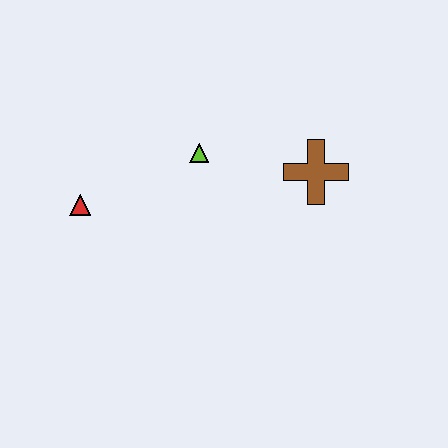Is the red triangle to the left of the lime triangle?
Yes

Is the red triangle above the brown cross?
No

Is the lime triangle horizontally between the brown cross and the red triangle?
Yes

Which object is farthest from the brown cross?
The red triangle is farthest from the brown cross.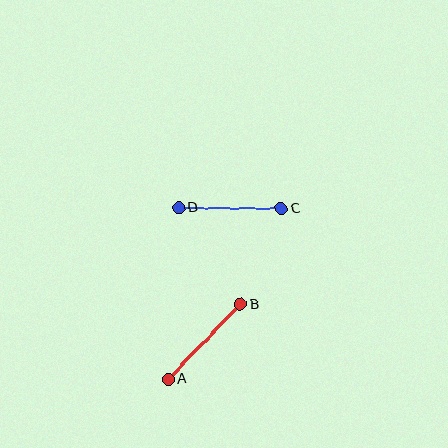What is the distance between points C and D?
The distance is approximately 102 pixels.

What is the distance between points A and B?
The distance is approximately 104 pixels.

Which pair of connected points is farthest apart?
Points A and B are farthest apart.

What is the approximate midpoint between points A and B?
The midpoint is at approximately (204, 342) pixels.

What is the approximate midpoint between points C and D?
The midpoint is at approximately (230, 208) pixels.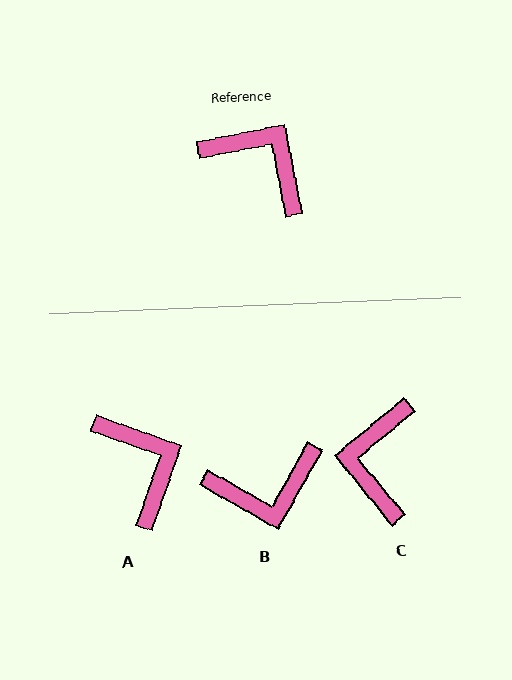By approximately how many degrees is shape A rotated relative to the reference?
Approximately 31 degrees clockwise.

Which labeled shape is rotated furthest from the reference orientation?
B, about 130 degrees away.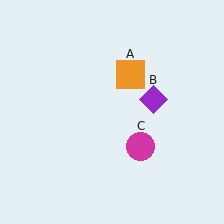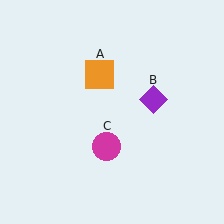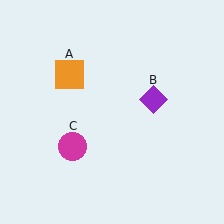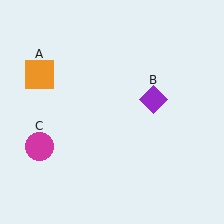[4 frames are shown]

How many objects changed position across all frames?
2 objects changed position: orange square (object A), magenta circle (object C).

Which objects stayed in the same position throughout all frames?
Purple diamond (object B) remained stationary.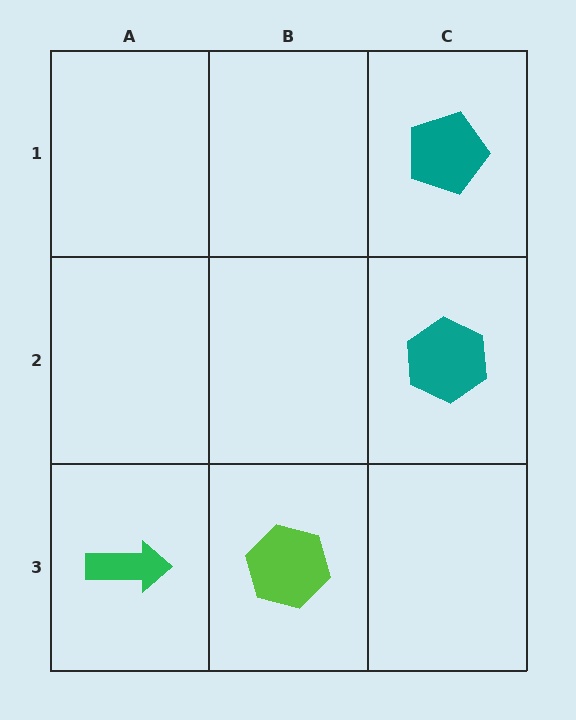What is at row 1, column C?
A teal pentagon.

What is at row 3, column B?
A lime hexagon.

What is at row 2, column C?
A teal hexagon.